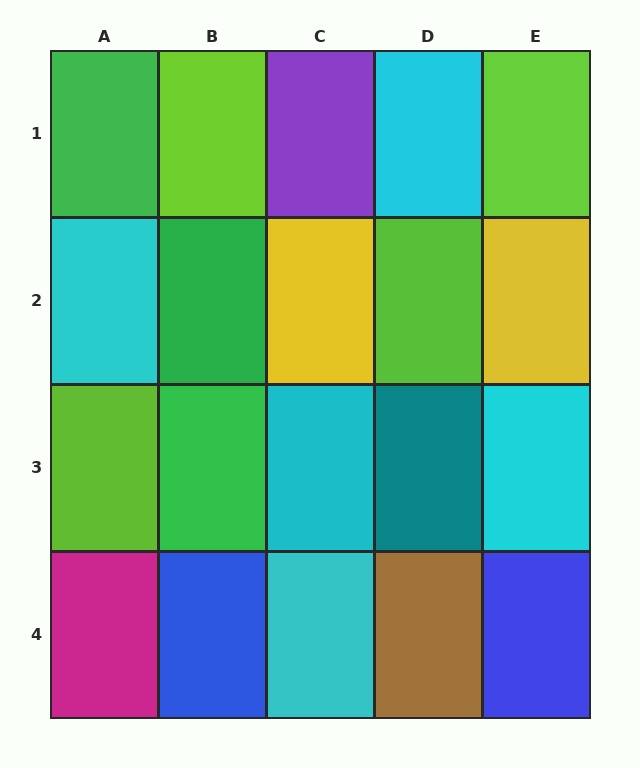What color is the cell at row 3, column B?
Green.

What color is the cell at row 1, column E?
Lime.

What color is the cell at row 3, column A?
Lime.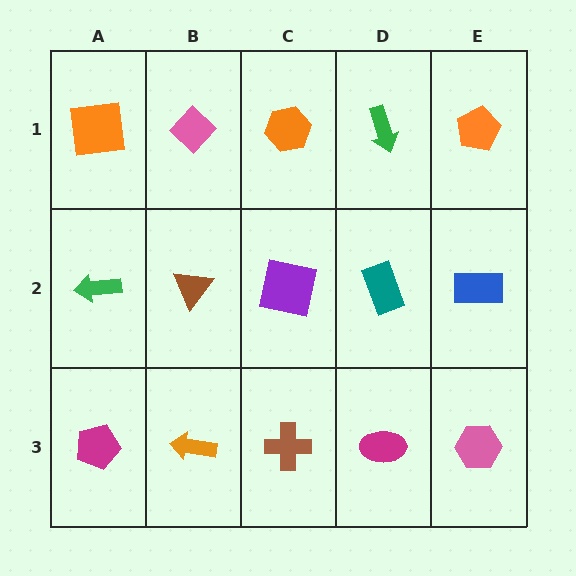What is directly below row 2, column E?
A pink hexagon.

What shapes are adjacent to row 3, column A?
A green arrow (row 2, column A), an orange arrow (row 3, column B).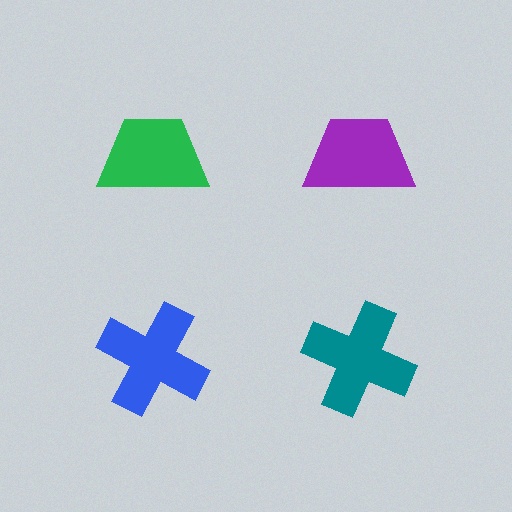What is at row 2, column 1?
A blue cross.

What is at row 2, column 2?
A teal cross.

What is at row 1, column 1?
A green trapezoid.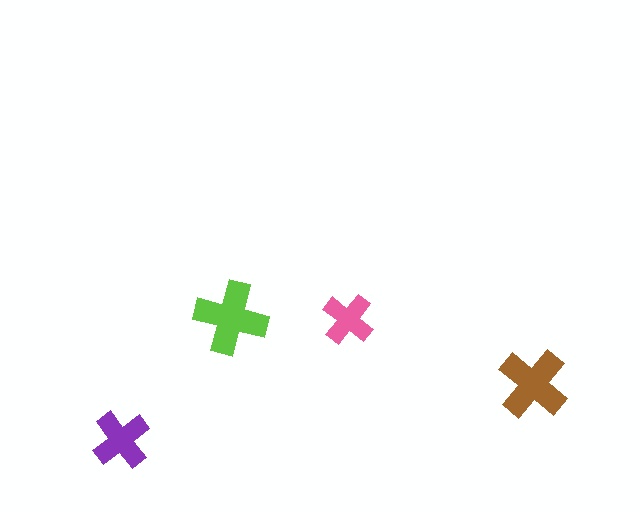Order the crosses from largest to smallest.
the lime one, the brown one, the purple one, the pink one.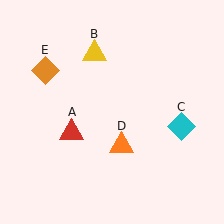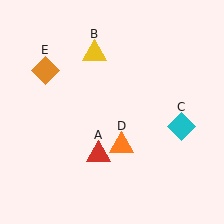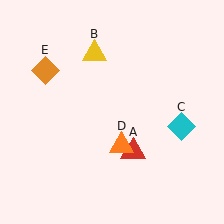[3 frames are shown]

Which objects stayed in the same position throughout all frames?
Yellow triangle (object B) and cyan diamond (object C) and orange triangle (object D) and orange diamond (object E) remained stationary.